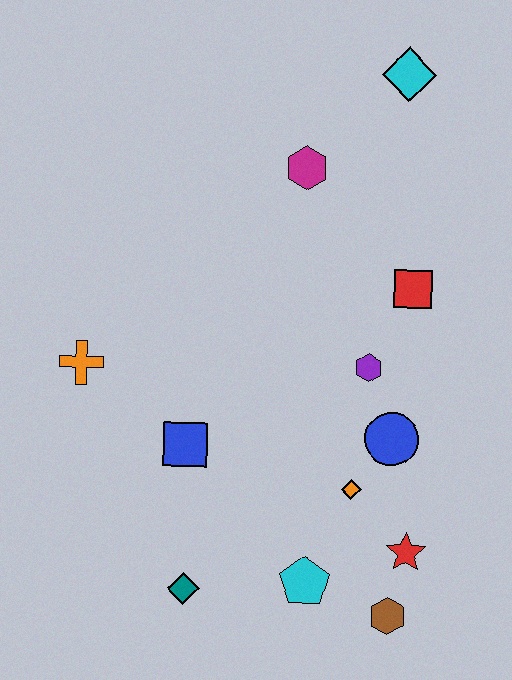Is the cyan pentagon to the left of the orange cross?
No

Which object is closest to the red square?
The purple hexagon is closest to the red square.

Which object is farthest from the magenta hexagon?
The brown hexagon is farthest from the magenta hexagon.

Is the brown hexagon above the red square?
No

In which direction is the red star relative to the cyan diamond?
The red star is below the cyan diamond.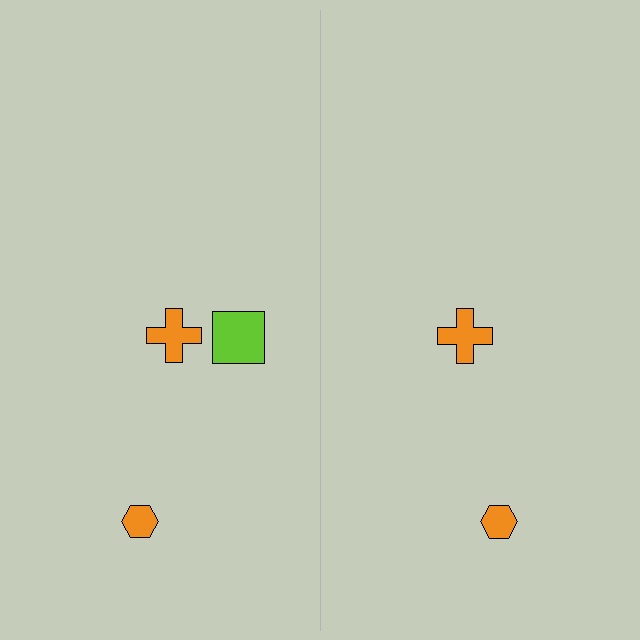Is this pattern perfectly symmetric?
No, the pattern is not perfectly symmetric. A lime square is missing from the right side.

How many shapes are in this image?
There are 5 shapes in this image.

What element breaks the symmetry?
A lime square is missing from the right side.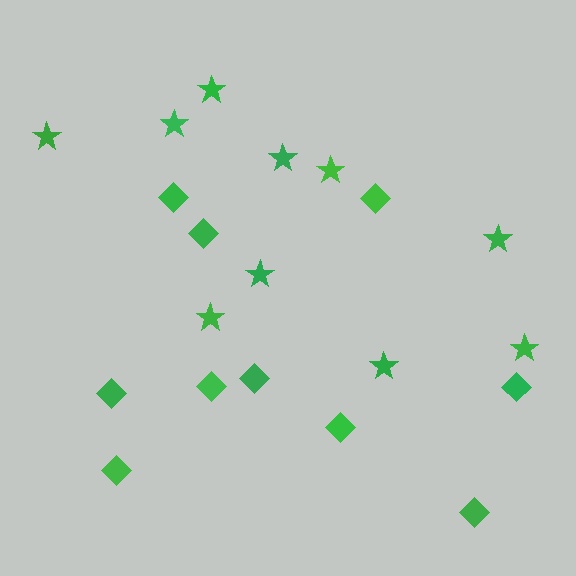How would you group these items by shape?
There are 2 groups: one group of diamonds (10) and one group of stars (10).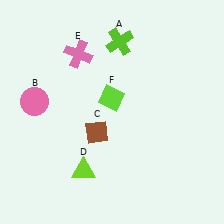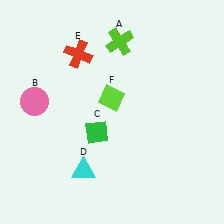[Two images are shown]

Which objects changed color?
C changed from brown to green. D changed from lime to cyan. E changed from pink to red.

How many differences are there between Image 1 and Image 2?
There are 3 differences between the two images.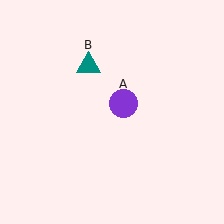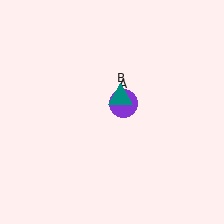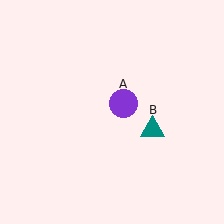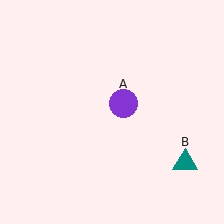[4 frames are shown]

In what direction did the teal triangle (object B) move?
The teal triangle (object B) moved down and to the right.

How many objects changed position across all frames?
1 object changed position: teal triangle (object B).